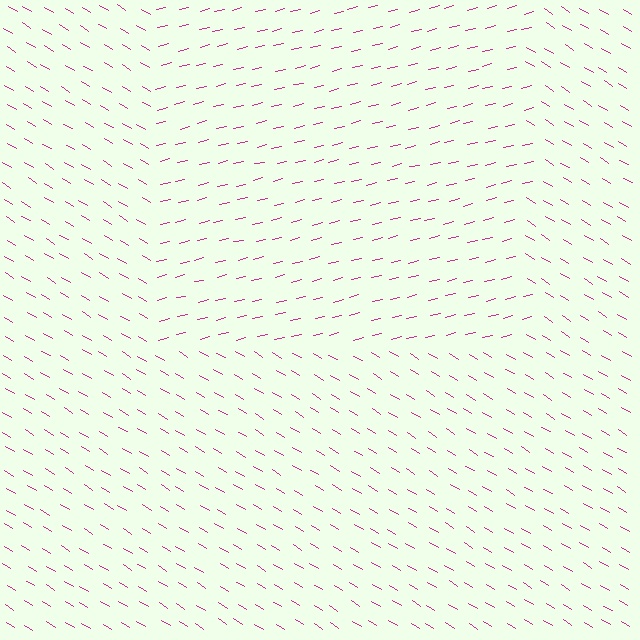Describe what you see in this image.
The image is filled with small magenta line segments. A rectangle region in the image has lines oriented differently from the surrounding lines, creating a visible texture boundary.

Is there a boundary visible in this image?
Yes, there is a texture boundary formed by a change in line orientation.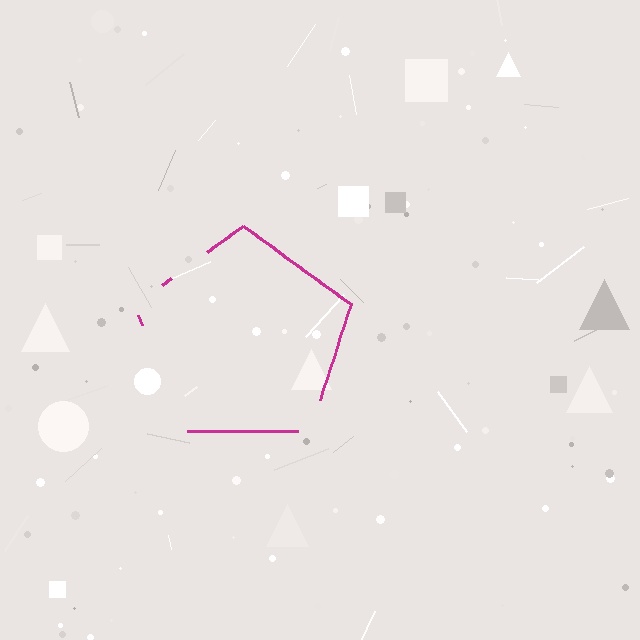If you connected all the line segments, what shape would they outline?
They would outline a pentagon.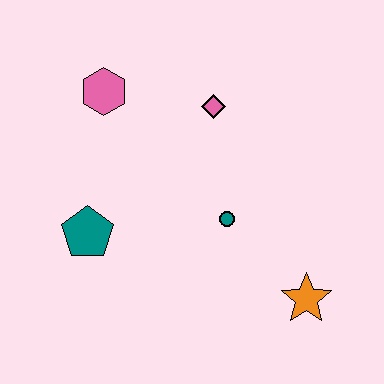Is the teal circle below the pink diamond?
Yes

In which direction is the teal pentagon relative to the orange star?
The teal pentagon is to the left of the orange star.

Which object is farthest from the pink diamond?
The orange star is farthest from the pink diamond.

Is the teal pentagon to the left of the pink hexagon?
Yes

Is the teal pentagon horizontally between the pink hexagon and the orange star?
No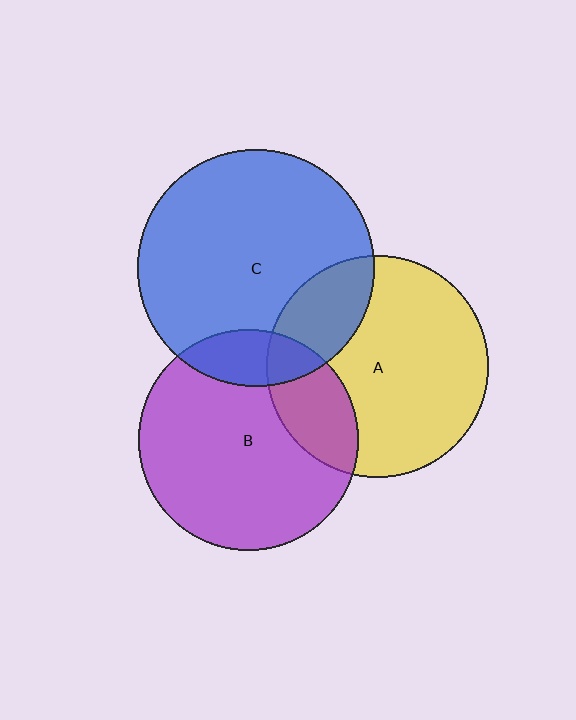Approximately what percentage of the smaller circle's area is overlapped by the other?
Approximately 20%.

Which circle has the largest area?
Circle C (blue).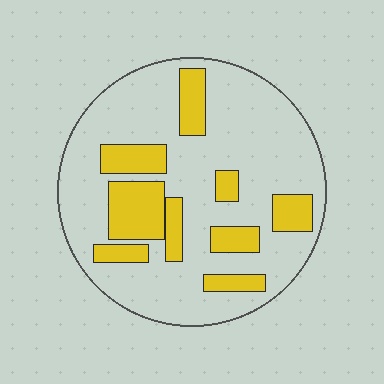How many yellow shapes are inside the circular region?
9.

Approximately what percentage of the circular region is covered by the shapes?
Approximately 25%.